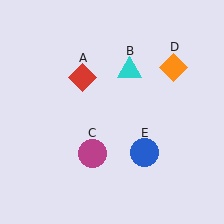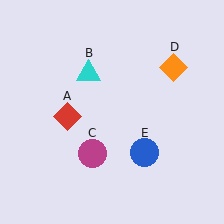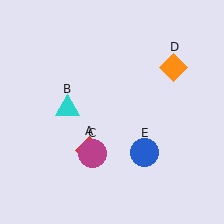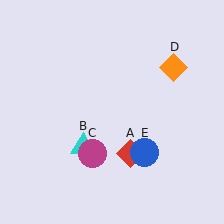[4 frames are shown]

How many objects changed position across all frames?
2 objects changed position: red diamond (object A), cyan triangle (object B).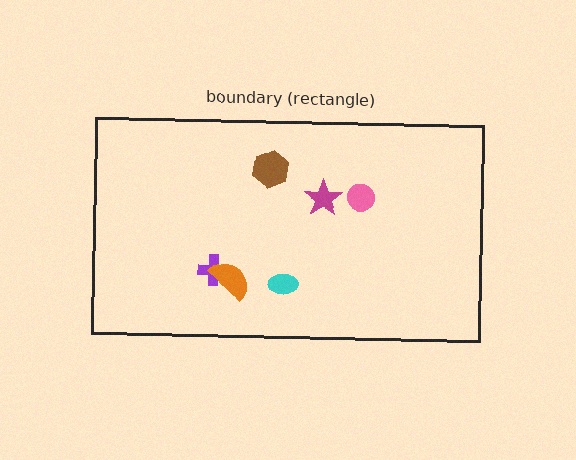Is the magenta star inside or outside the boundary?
Inside.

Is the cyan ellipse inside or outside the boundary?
Inside.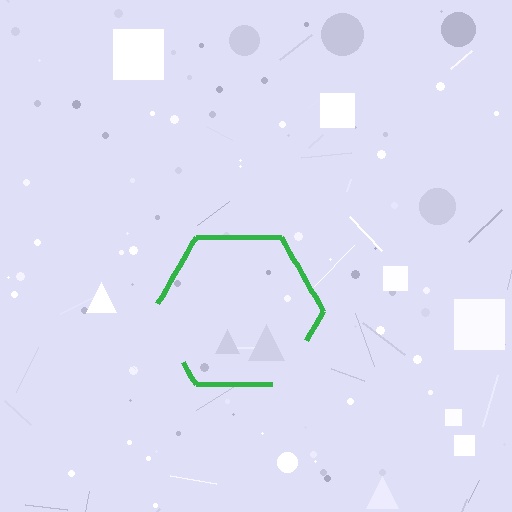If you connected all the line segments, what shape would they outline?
They would outline a hexagon.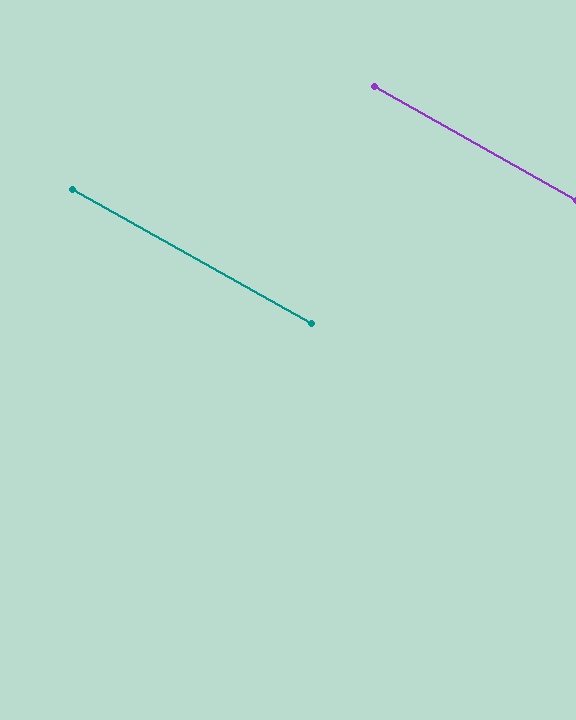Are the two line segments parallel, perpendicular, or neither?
Parallel — their directions differ by only 0.2°.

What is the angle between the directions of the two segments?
Approximately 0 degrees.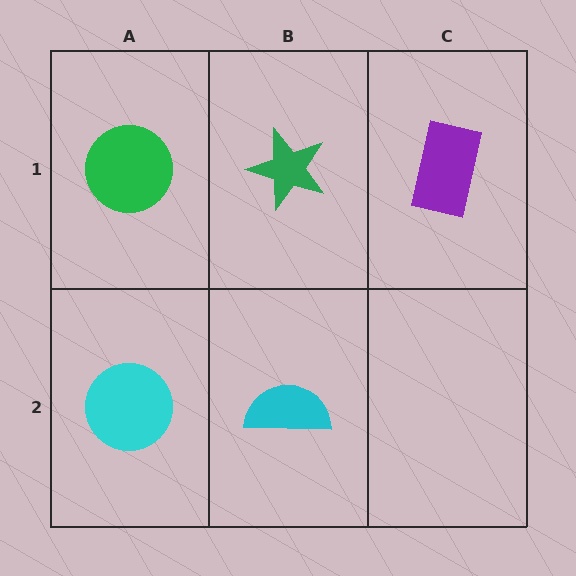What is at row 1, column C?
A purple rectangle.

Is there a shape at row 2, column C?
No, that cell is empty.